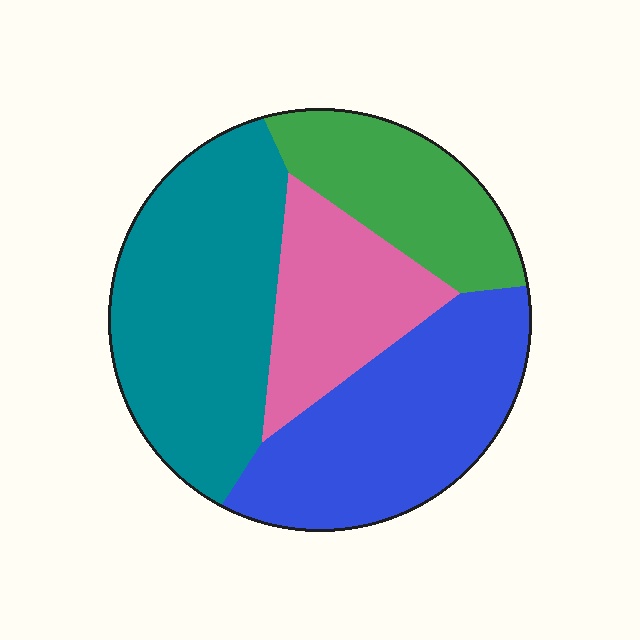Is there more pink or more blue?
Blue.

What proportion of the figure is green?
Green takes up about one sixth (1/6) of the figure.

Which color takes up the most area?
Teal, at roughly 35%.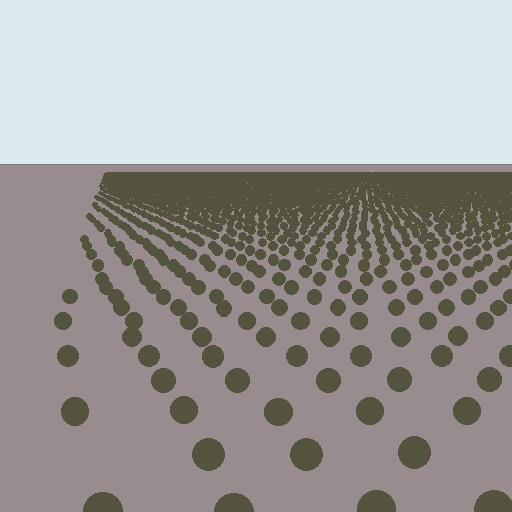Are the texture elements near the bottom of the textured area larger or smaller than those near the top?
Larger. Near the bottom, elements are closer to the viewer and appear at a bigger on-screen size.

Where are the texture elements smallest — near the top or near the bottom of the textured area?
Near the top.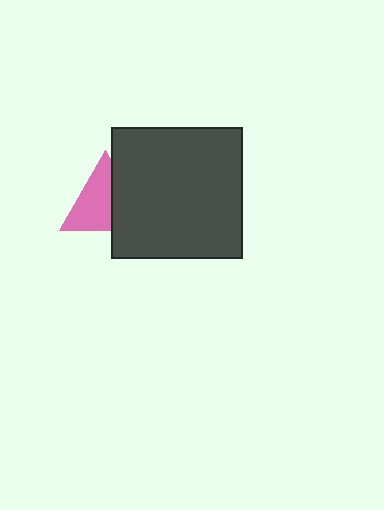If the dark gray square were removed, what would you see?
You would see the complete pink triangle.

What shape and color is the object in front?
The object in front is a dark gray square.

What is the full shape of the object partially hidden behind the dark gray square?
The partially hidden object is a pink triangle.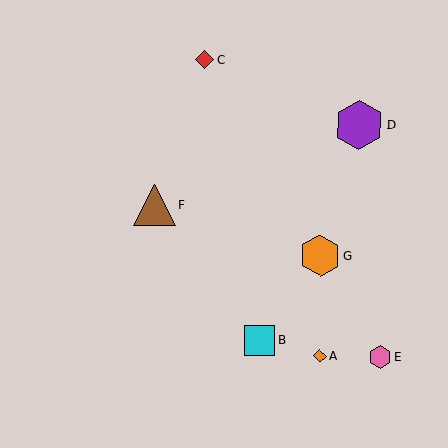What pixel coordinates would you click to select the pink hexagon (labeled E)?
Click at (380, 357) to select the pink hexagon E.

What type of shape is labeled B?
Shape B is a cyan square.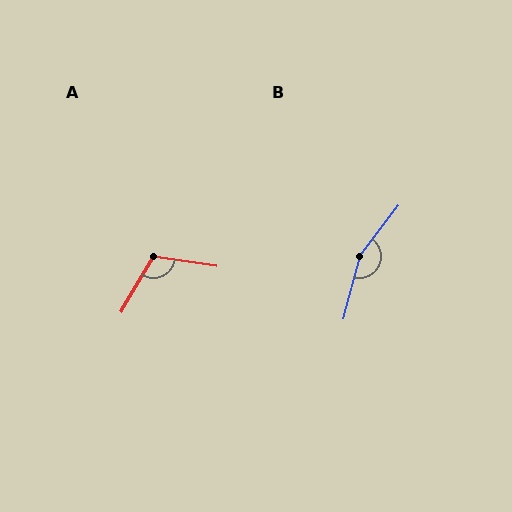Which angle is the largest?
B, at approximately 158 degrees.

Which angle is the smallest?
A, at approximately 112 degrees.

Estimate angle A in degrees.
Approximately 112 degrees.